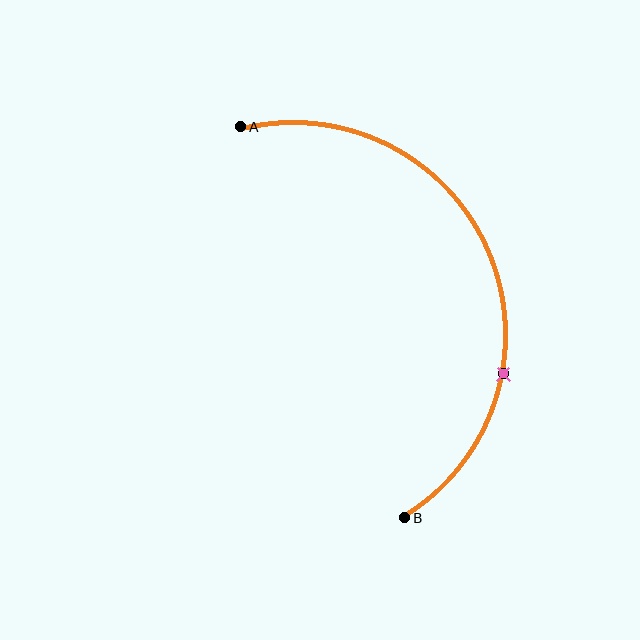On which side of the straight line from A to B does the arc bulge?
The arc bulges to the right of the straight line connecting A and B.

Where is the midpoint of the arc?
The arc midpoint is the point on the curve farthest from the straight line joining A and B. It sits to the right of that line.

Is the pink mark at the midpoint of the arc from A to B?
No. The pink mark lies on the arc but is closer to endpoint B. The arc midpoint would be at the point on the curve equidistant along the arc from both A and B.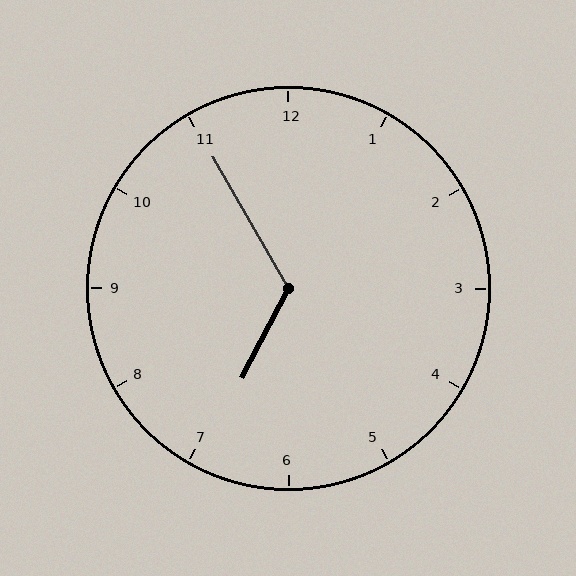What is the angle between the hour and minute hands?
Approximately 122 degrees.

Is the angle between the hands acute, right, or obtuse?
It is obtuse.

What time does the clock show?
6:55.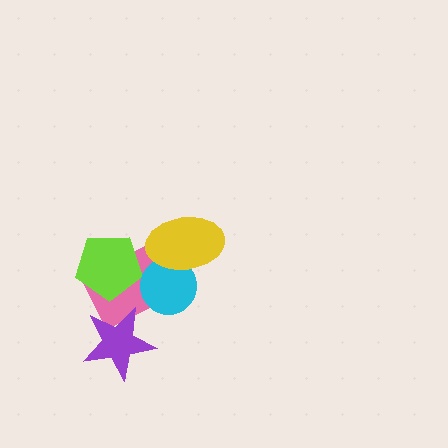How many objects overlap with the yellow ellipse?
2 objects overlap with the yellow ellipse.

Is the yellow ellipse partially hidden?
No, no other shape covers it.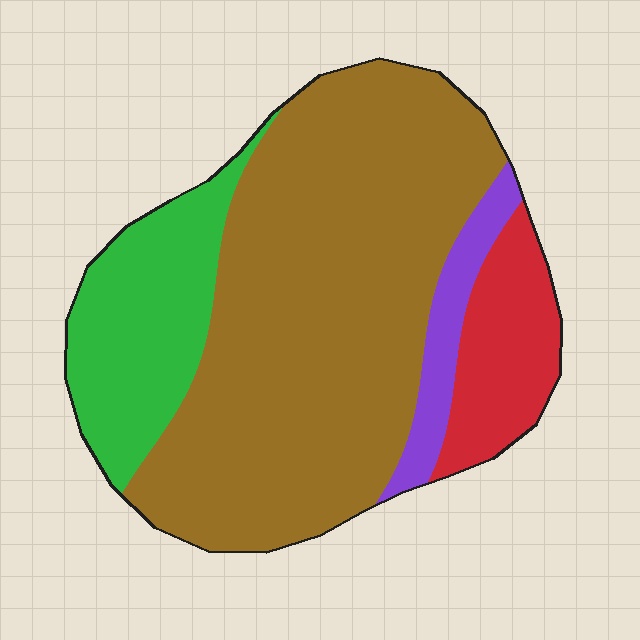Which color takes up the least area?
Purple, at roughly 5%.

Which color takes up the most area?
Brown, at roughly 65%.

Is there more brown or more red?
Brown.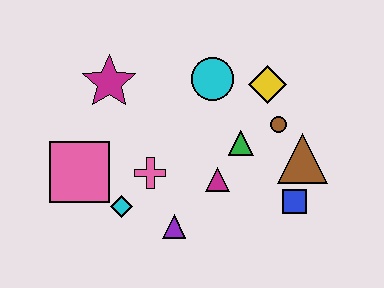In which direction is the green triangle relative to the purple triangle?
The green triangle is above the purple triangle.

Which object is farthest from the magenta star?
The blue square is farthest from the magenta star.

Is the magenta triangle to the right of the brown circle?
No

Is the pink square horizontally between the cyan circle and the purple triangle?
No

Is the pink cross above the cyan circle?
No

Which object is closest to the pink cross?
The cyan diamond is closest to the pink cross.